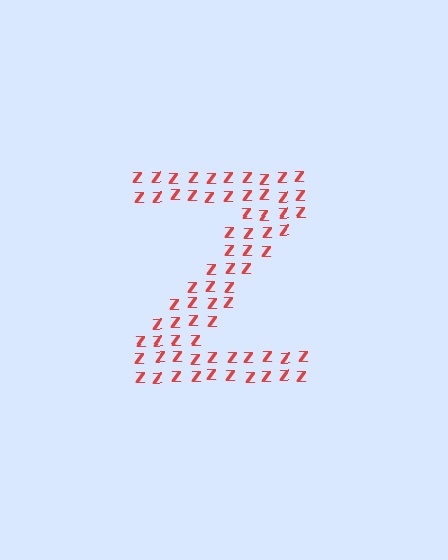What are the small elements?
The small elements are letter Z's.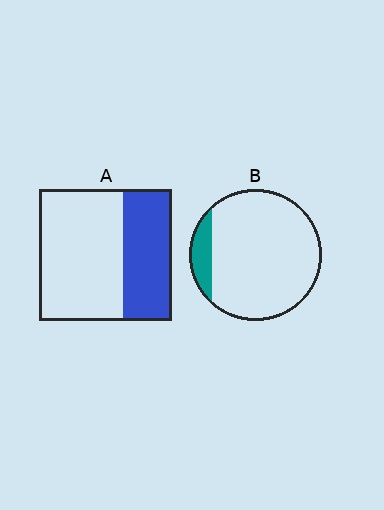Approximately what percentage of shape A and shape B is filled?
A is approximately 35% and B is approximately 10%.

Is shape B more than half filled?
No.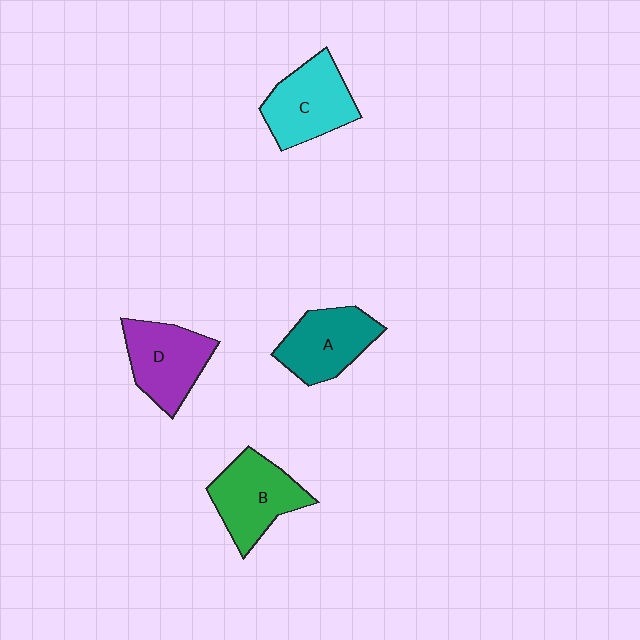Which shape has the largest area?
Shape B (green).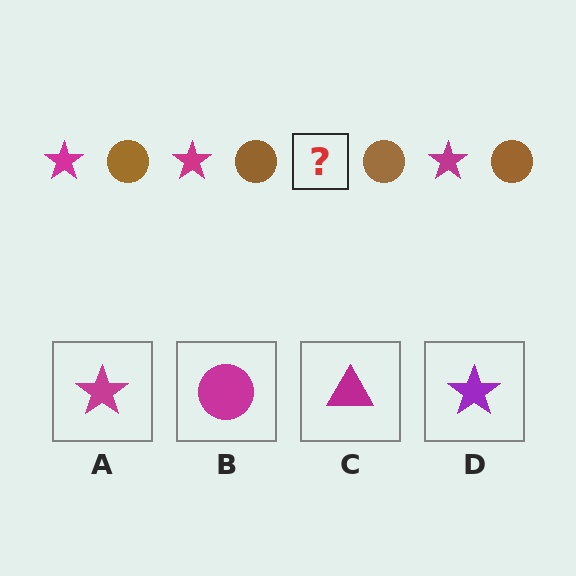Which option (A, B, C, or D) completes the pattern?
A.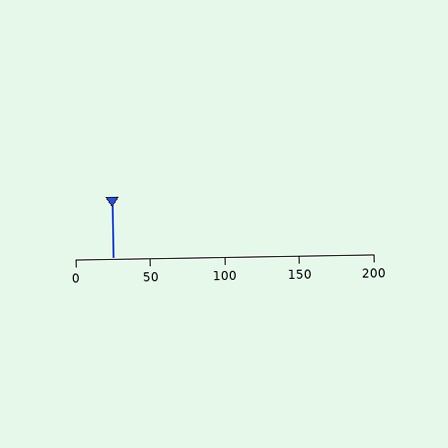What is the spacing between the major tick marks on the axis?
The major ticks are spaced 50 apart.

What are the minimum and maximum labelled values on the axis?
The axis runs from 0 to 200.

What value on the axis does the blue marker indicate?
The marker indicates approximately 25.